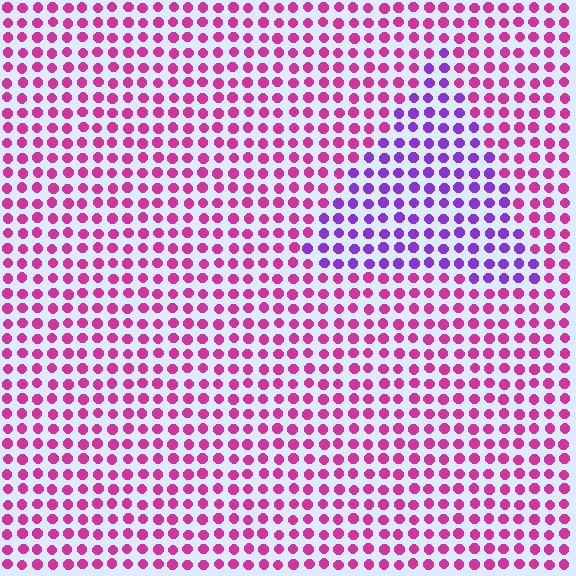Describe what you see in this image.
The image is filled with small magenta elements in a uniform arrangement. A triangle-shaped region is visible where the elements are tinted to a slightly different hue, forming a subtle color boundary.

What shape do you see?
I see a triangle.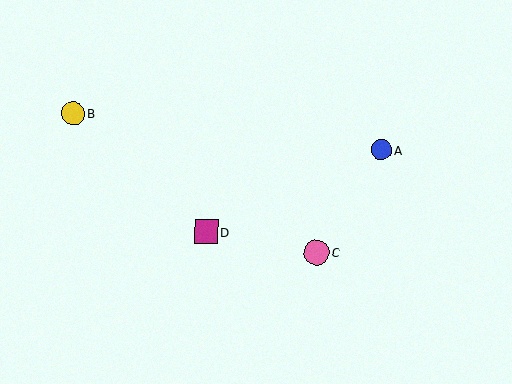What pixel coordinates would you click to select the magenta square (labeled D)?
Click at (206, 232) to select the magenta square D.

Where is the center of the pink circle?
The center of the pink circle is at (316, 253).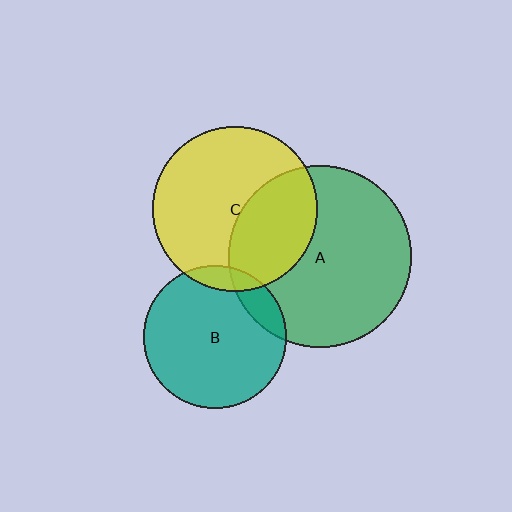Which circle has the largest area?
Circle A (green).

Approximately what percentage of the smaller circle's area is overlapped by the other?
Approximately 10%.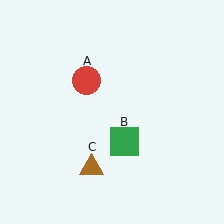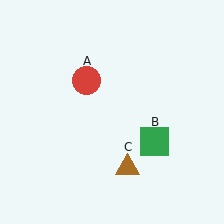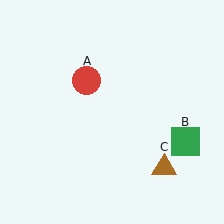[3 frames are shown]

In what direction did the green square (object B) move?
The green square (object B) moved right.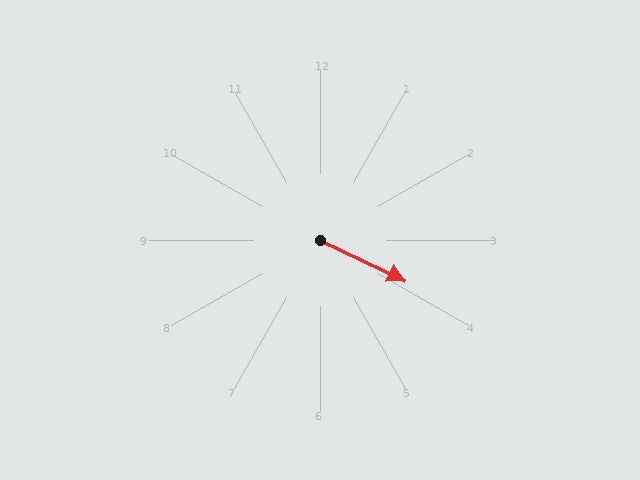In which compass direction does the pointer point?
Southeast.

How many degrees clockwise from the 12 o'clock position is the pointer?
Approximately 115 degrees.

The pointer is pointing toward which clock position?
Roughly 4 o'clock.